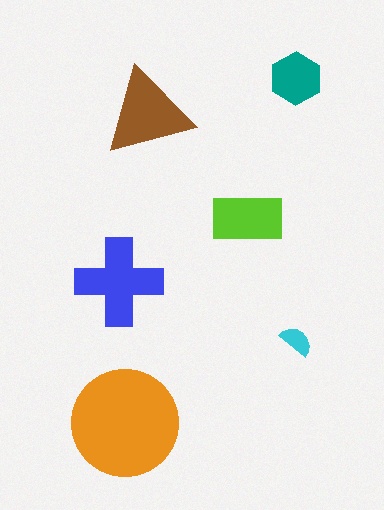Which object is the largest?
The orange circle.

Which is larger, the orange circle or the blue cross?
The orange circle.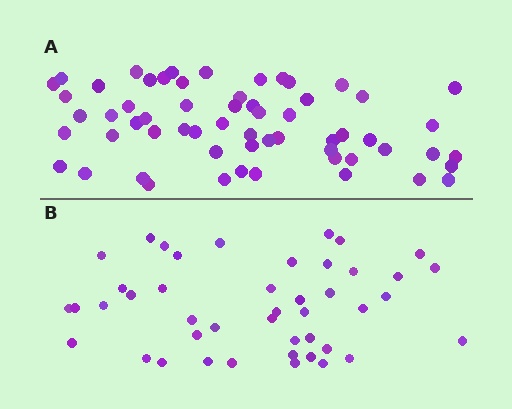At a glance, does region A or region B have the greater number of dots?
Region A (the top region) has more dots.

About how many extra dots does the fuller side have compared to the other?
Region A has approximately 15 more dots than region B.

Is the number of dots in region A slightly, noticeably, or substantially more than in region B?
Region A has noticeably more, but not dramatically so. The ratio is roughly 1.4 to 1.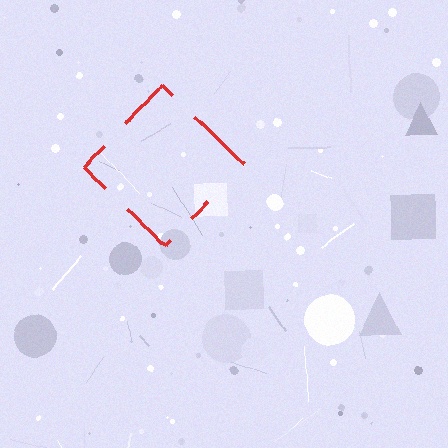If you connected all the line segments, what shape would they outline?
They would outline a diamond.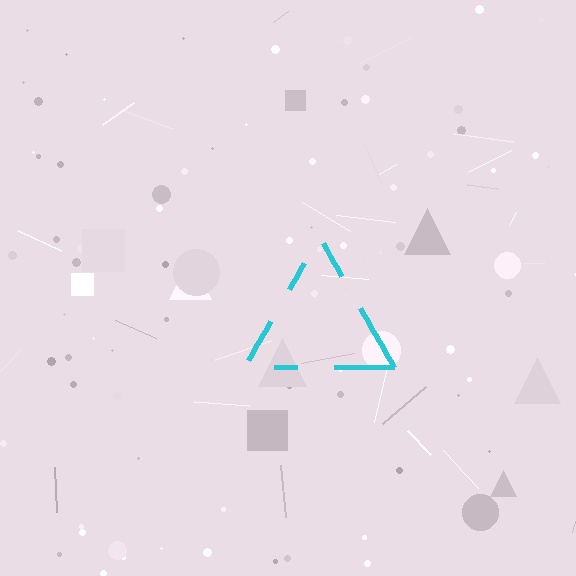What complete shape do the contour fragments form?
The contour fragments form a triangle.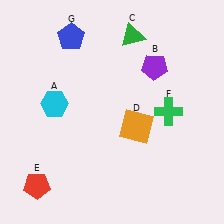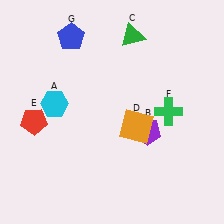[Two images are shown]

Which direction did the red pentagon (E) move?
The red pentagon (E) moved up.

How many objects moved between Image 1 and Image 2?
2 objects moved between the two images.